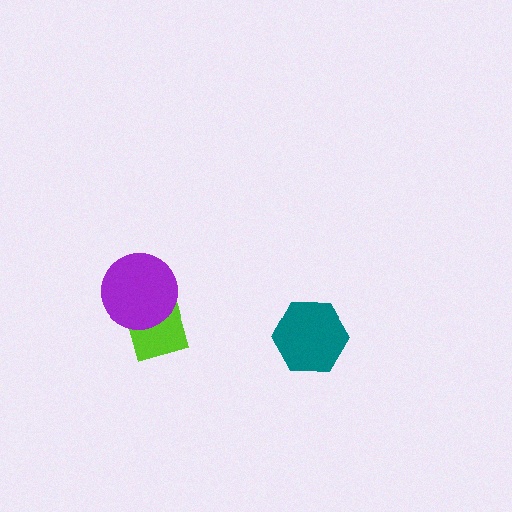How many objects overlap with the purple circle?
1 object overlaps with the purple circle.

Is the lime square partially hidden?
Yes, it is partially covered by another shape.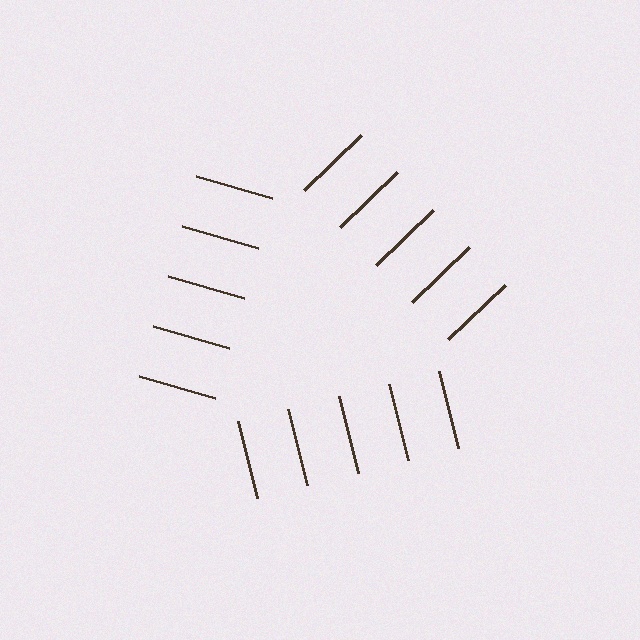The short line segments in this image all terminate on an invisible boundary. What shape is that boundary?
An illusory triangle — the line segments terminate on its edges but no continuous stroke is drawn.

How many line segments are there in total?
15 — 5 along each of the 3 edges.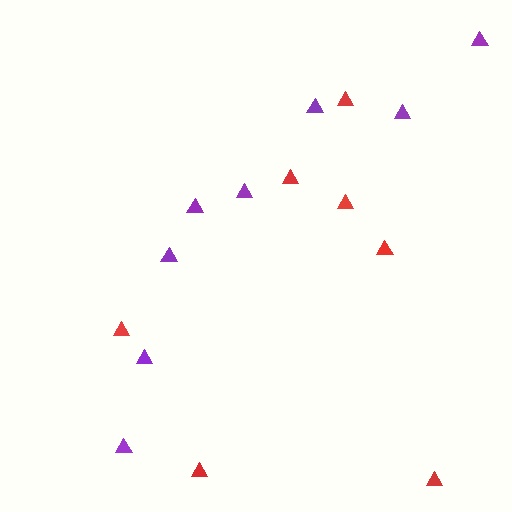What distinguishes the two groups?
There are 2 groups: one group of purple triangles (8) and one group of red triangles (7).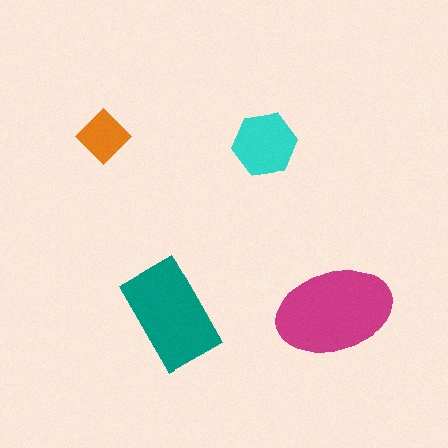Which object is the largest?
The magenta ellipse.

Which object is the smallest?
The orange diamond.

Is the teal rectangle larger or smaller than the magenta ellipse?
Smaller.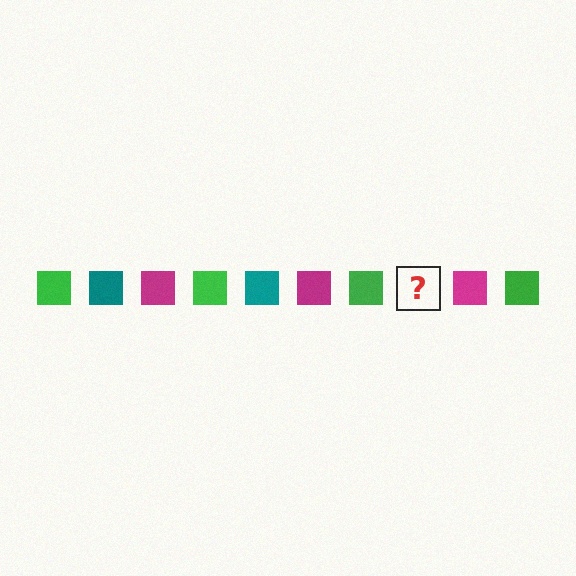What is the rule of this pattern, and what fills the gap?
The rule is that the pattern cycles through green, teal, magenta squares. The gap should be filled with a teal square.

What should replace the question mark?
The question mark should be replaced with a teal square.